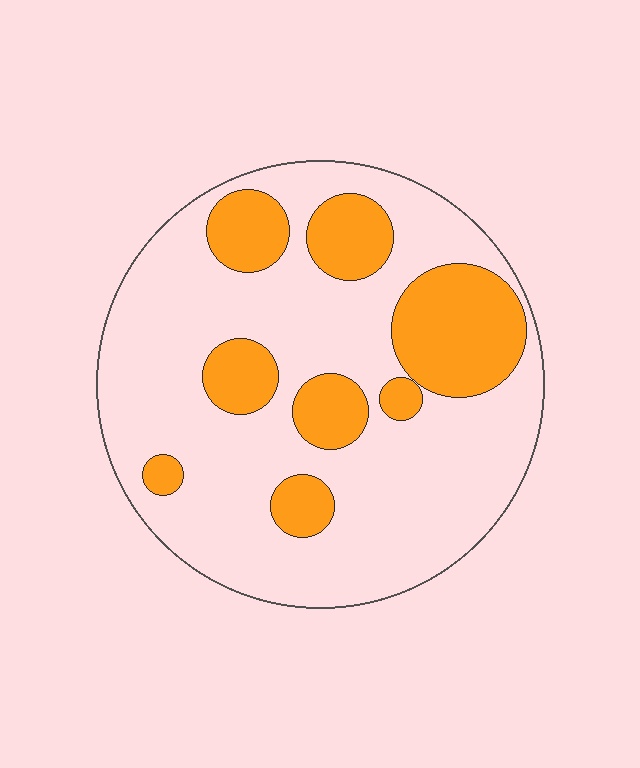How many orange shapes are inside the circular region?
8.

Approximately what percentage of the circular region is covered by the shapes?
Approximately 25%.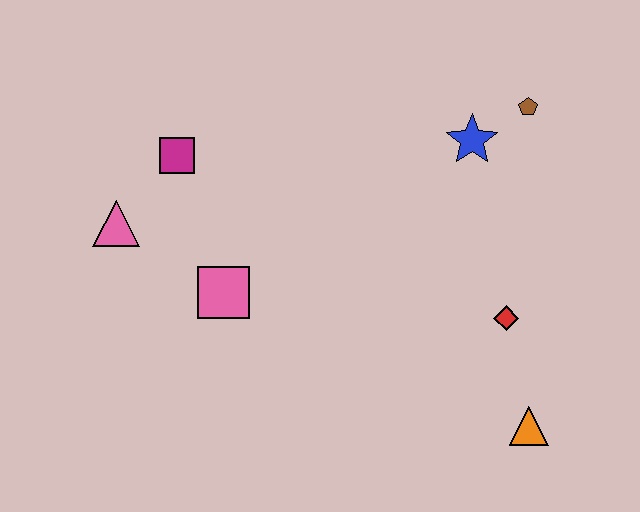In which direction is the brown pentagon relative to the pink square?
The brown pentagon is to the right of the pink square.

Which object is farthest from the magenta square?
The orange triangle is farthest from the magenta square.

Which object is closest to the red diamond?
The orange triangle is closest to the red diamond.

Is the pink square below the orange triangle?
No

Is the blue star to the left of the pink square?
No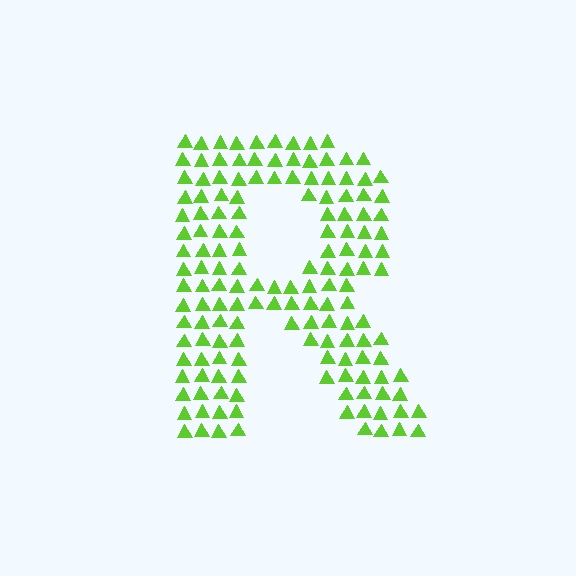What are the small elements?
The small elements are triangles.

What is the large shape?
The large shape is the letter R.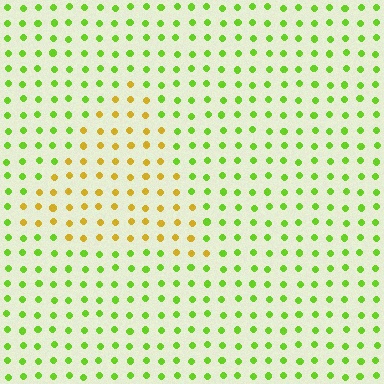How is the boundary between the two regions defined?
The boundary is defined purely by a slight shift in hue (about 50 degrees). Spacing, size, and orientation are identical on both sides.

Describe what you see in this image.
The image is filled with small lime elements in a uniform arrangement. A triangle-shaped region is visible where the elements are tinted to a slightly different hue, forming a subtle color boundary.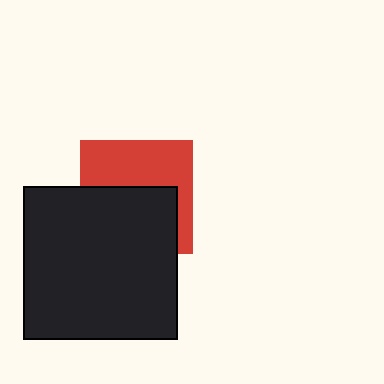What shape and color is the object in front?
The object in front is a black square.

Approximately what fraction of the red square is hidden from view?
Roughly 51% of the red square is hidden behind the black square.